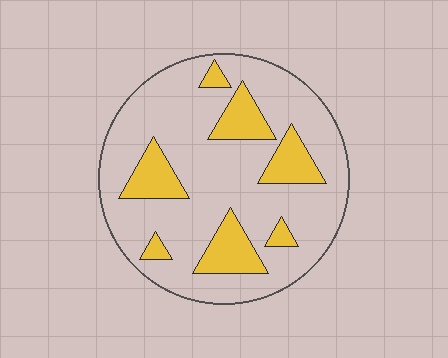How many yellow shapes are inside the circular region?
7.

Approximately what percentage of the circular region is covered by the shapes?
Approximately 20%.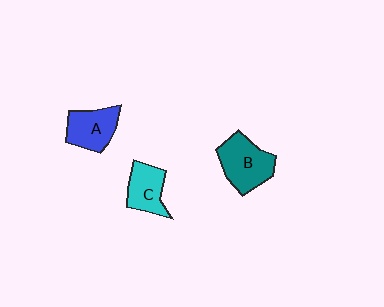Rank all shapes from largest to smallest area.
From largest to smallest: B (teal), A (blue), C (cyan).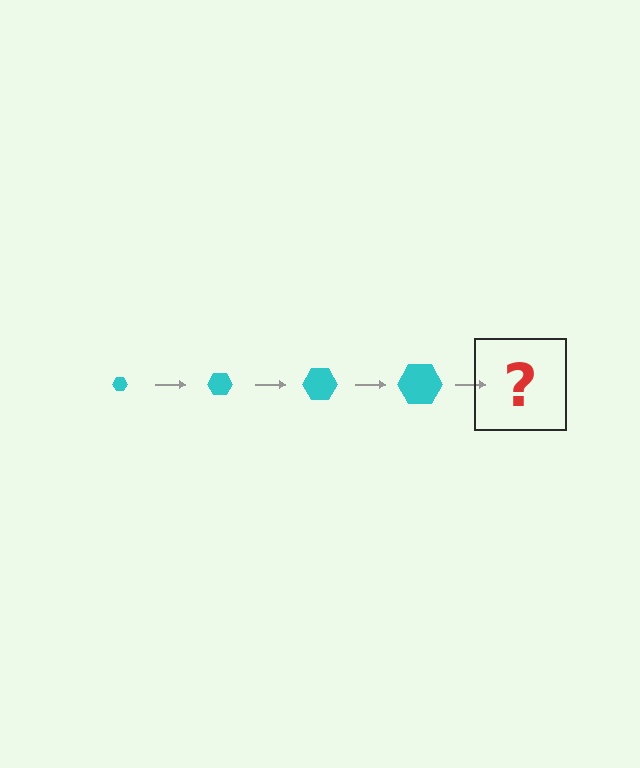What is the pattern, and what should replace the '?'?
The pattern is that the hexagon gets progressively larger each step. The '?' should be a cyan hexagon, larger than the previous one.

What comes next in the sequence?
The next element should be a cyan hexagon, larger than the previous one.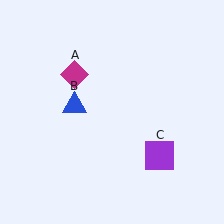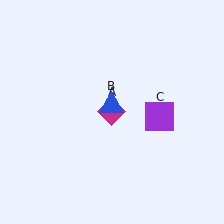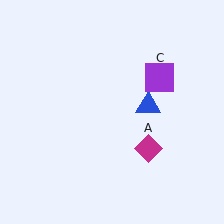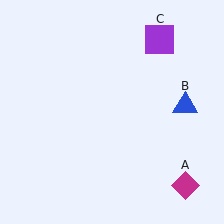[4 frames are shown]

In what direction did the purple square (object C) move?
The purple square (object C) moved up.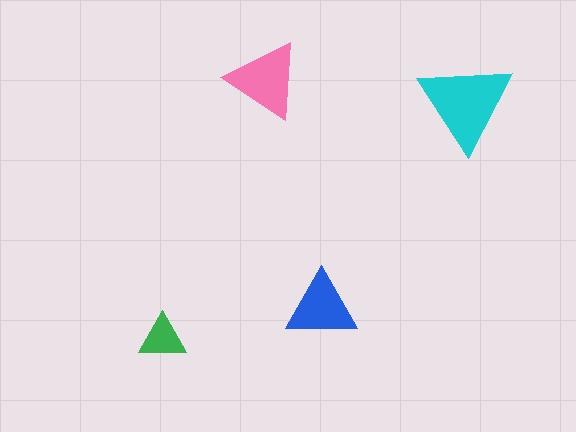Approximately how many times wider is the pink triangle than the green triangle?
About 1.5 times wider.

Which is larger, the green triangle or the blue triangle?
The blue one.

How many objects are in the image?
There are 4 objects in the image.